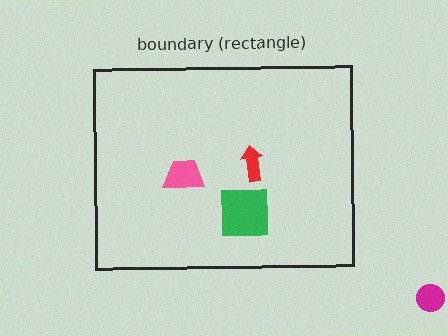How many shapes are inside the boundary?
3 inside, 1 outside.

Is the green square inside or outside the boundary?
Inside.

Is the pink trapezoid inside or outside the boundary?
Inside.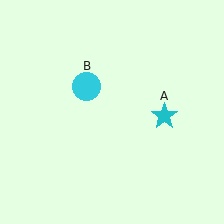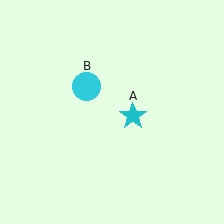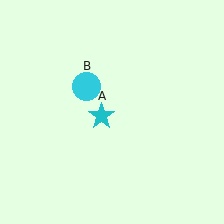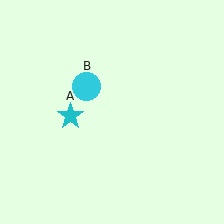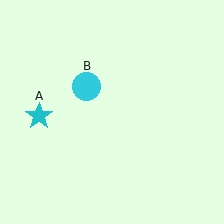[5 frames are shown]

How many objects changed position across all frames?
1 object changed position: cyan star (object A).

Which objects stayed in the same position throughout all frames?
Cyan circle (object B) remained stationary.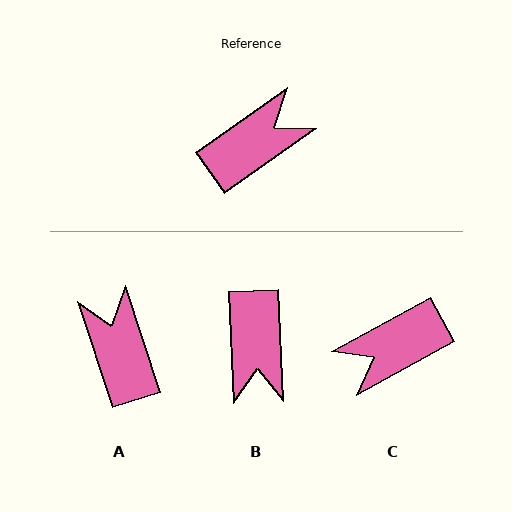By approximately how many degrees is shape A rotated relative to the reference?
Approximately 73 degrees counter-clockwise.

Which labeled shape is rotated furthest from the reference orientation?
C, about 174 degrees away.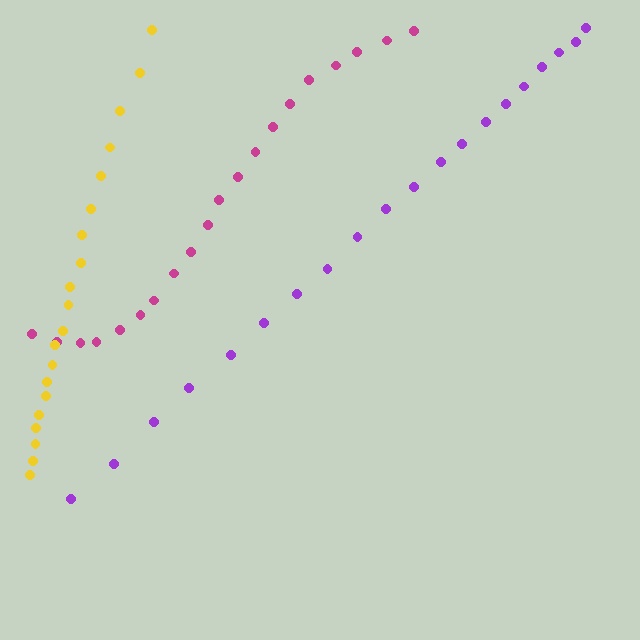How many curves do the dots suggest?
There are 3 distinct paths.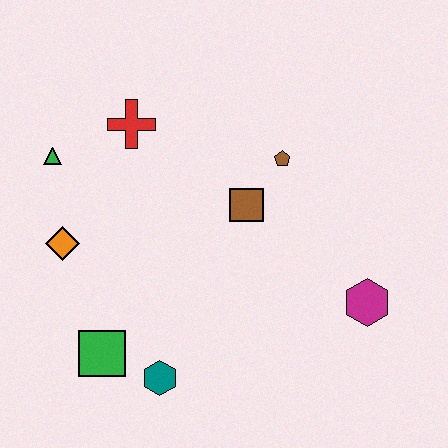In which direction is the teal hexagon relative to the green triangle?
The teal hexagon is below the green triangle.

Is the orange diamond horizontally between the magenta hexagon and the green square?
No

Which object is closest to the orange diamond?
The green triangle is closest to the orange diamond.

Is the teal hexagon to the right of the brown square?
No